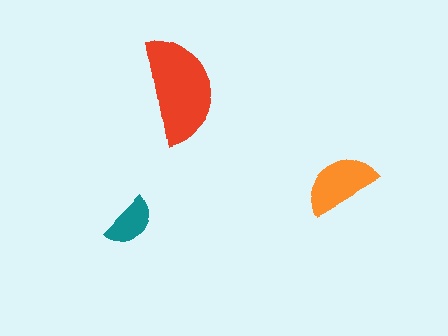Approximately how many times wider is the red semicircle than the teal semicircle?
About 2 times wider.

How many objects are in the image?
There are 3 objects in the image.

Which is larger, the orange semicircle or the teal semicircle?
The orange one.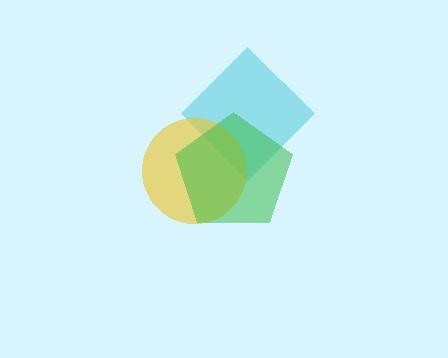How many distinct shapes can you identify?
There are 3 distinct shapes: a cyan diamond, a yellow circle, a green pentagon.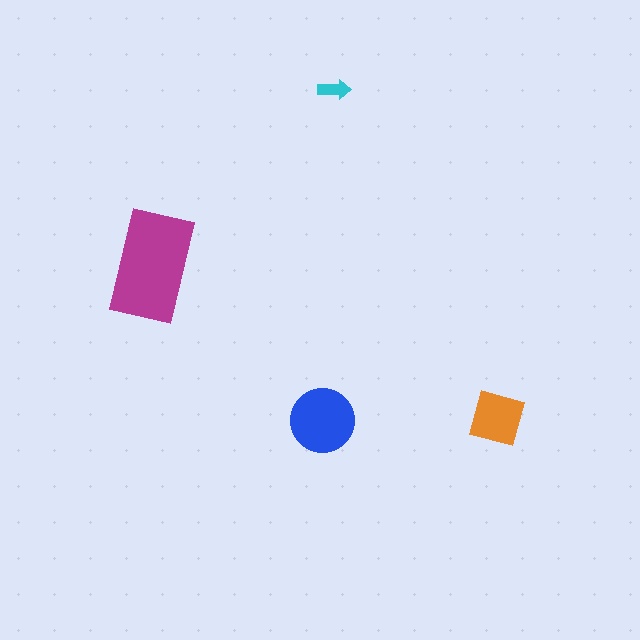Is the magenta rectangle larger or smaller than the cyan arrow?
Larger.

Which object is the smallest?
The cyan arrow.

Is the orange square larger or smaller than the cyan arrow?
Larger.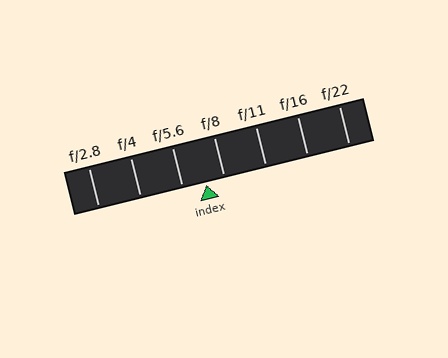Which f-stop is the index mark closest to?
The index mark is closest to f/8.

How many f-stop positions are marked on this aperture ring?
There are 7 f-stop positions marked.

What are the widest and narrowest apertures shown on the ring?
The widest aperture shown is f/2.8 and the narrowest is f/22.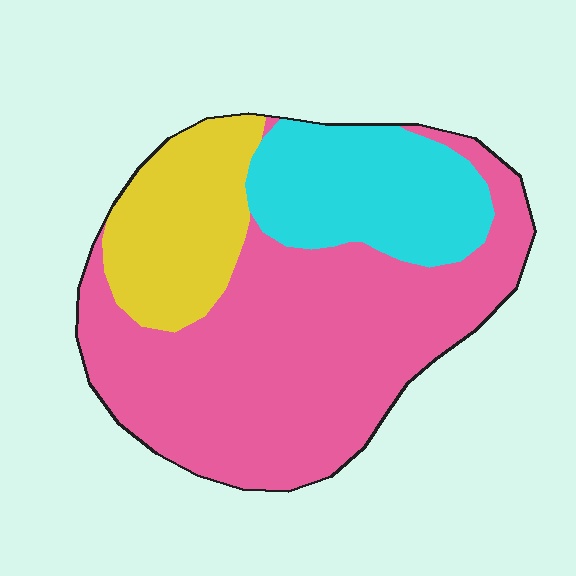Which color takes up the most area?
Pink, at roughly 60%.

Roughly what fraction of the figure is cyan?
Cyan takes up between a sixth and a third of the figure.